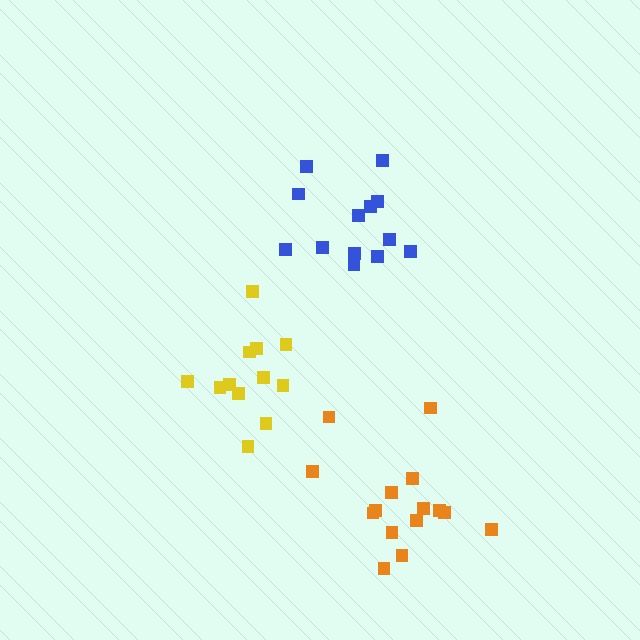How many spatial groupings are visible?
There are 3 spatial groupings.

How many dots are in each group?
Group 1: 12 dots, Group 2: 13 dots, Group 3: 15 dots (40 total).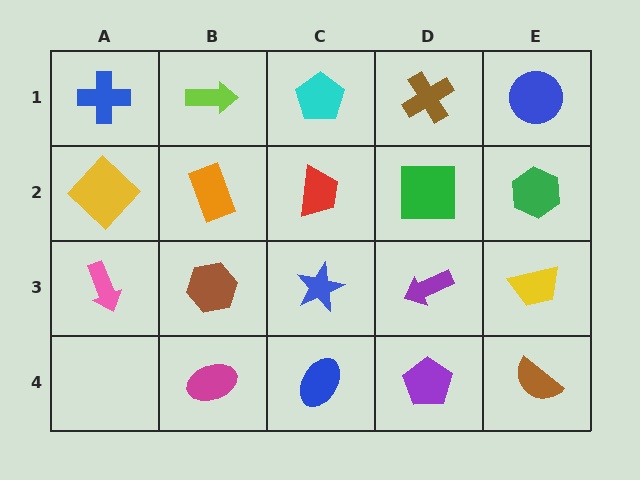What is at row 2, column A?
A yellow diamond.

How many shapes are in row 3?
5 shapes.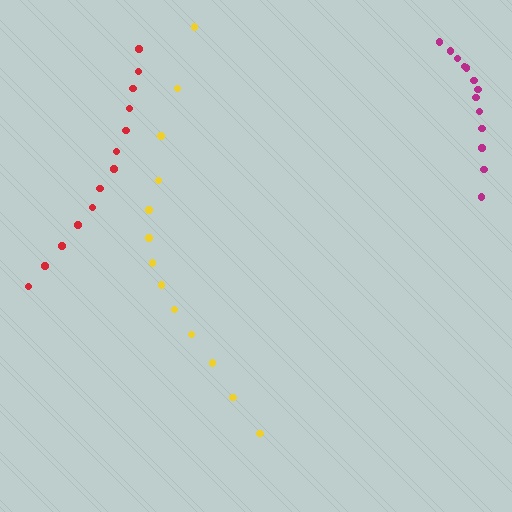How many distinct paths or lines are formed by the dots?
There are 3 distinct paths.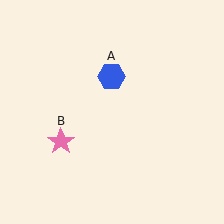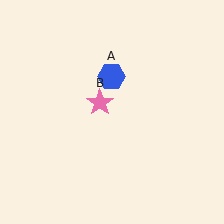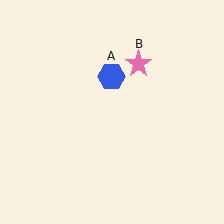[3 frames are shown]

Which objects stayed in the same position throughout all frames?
Blue hexagon (object A) remained stationary.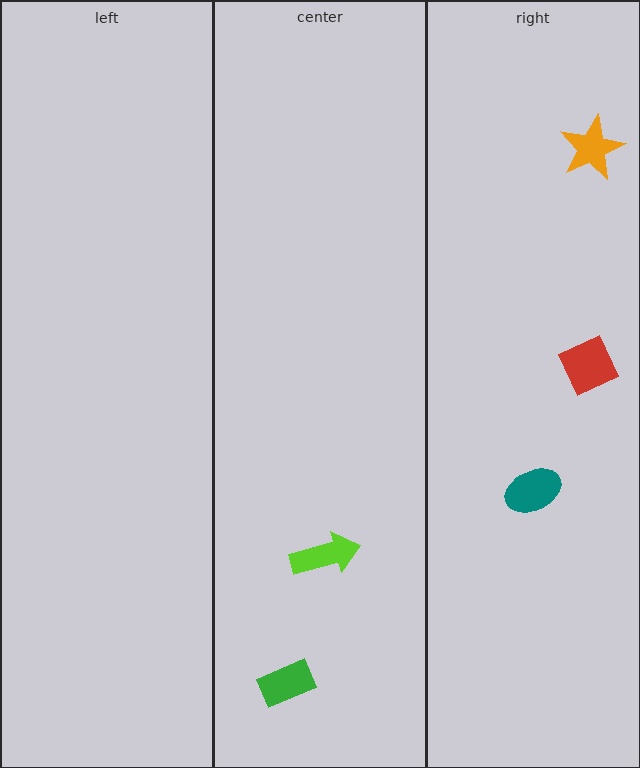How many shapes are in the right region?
3.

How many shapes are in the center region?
2.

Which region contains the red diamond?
The right region.